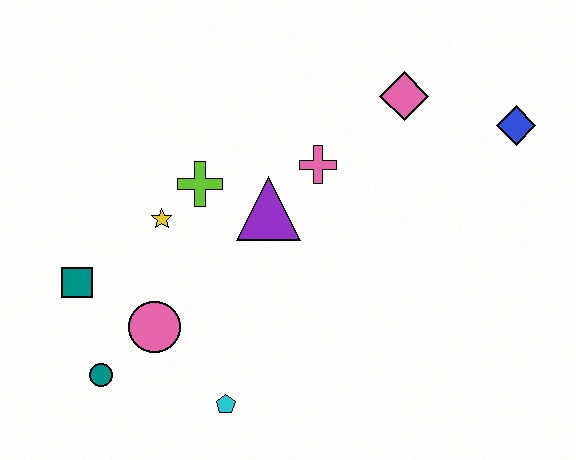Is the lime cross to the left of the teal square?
No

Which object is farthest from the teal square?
The blue diamond is farthest from the teal square.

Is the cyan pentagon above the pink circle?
No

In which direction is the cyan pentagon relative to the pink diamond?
The cyan pentagon is below the pink diamond.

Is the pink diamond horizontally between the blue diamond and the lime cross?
Yes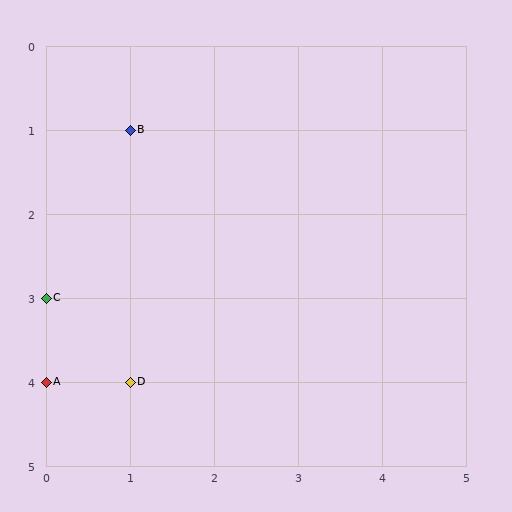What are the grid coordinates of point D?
Point D is at grid coordinates (1, 4).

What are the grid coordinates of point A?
Point A is at grid coordinates (0, 4).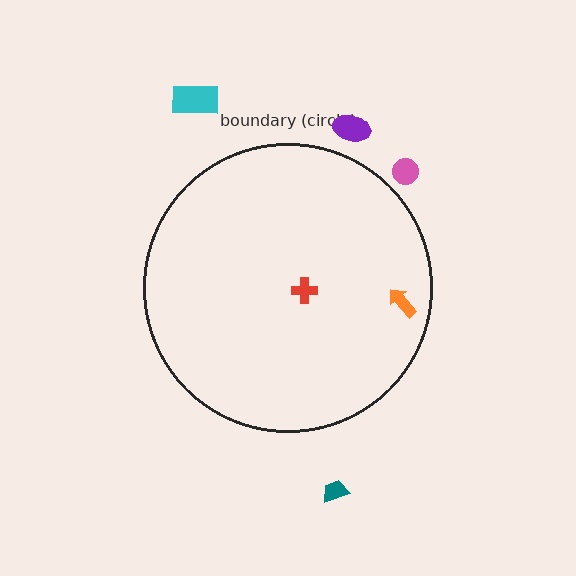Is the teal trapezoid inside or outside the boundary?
Outside.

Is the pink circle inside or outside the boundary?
Outside.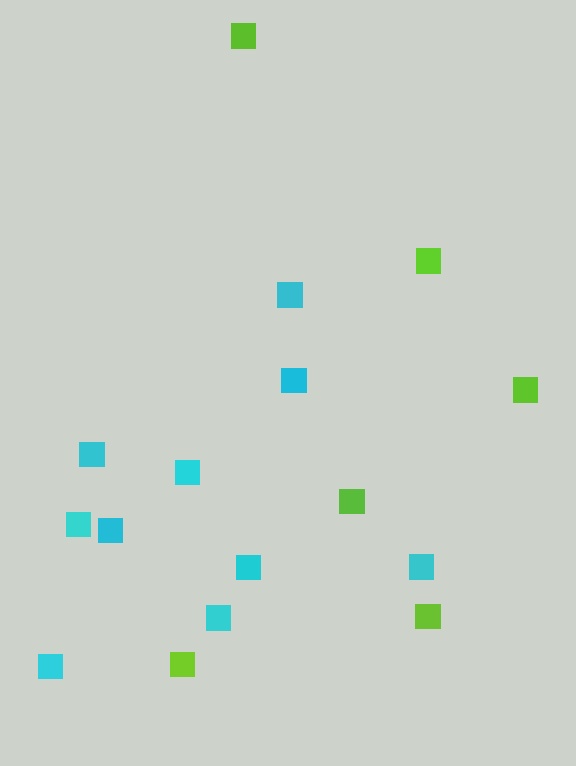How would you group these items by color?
There are 2 groups: one group of lime squares (6) and one group of cyan squares (10).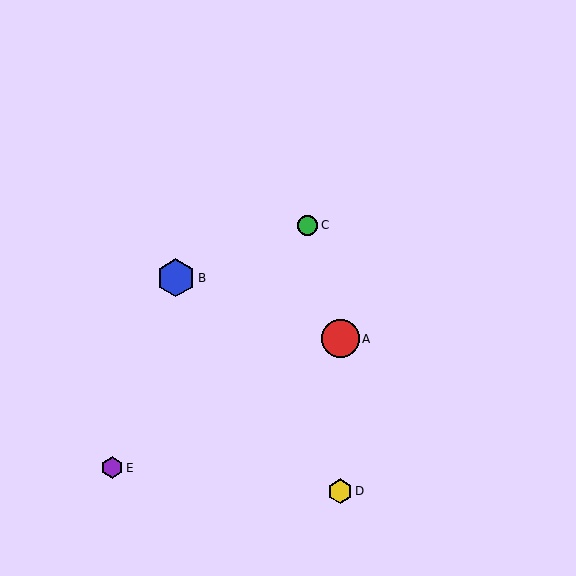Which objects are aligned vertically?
Objects A, D are aligned vertically.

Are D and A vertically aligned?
Yes, both are at x≈340.